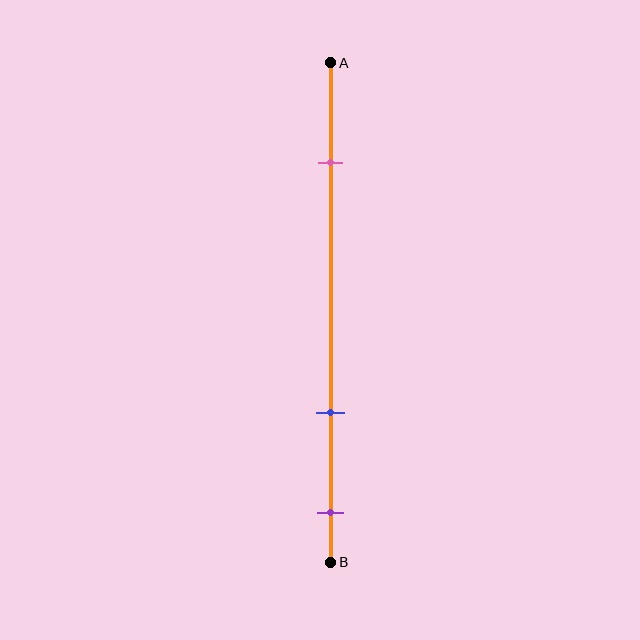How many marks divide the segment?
There are 3 marks dividing the segment.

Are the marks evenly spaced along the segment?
No, the marks are not evenly spaced.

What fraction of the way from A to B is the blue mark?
The blue mark is approximately 70% (0.7) of the way from A to B.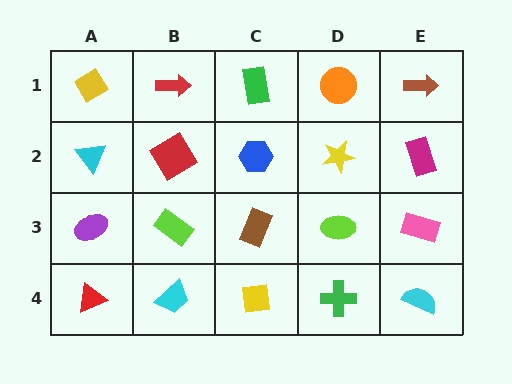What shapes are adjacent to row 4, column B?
A lime rectangle (row 3, column B), a red triangle (row 4, column A), a yellow square (row 4, column C).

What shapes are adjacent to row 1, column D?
A yellow star (row 2, column D), a green rectangle (row 1, column C), a brown arrow (row 1, column E).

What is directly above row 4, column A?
A purple ellipse.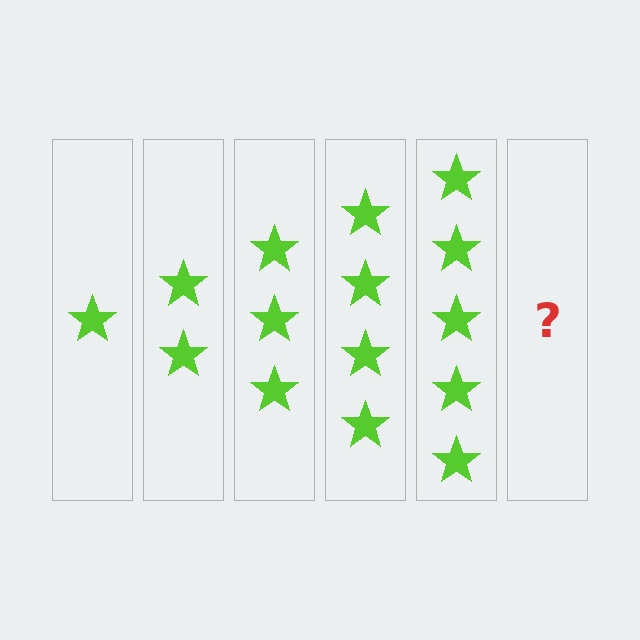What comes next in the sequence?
The next element should be 6 stars.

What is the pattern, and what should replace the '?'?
The pattern is that each step adds one more star. The '?' should be 6 stars.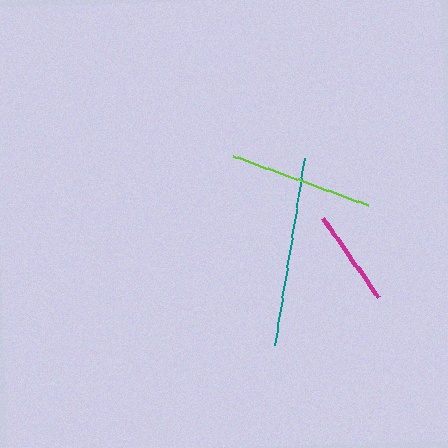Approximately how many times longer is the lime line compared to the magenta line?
The lime line is approximately 1.5 times the length of the magenta line.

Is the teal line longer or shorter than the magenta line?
The teal line is longer than the magenta line.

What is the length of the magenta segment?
The magenta segment is approximately 96 pixels long.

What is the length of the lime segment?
The lime segment is approximately 144 pixels long.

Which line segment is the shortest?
The magenta line is the shortest at approximately 96 pixels.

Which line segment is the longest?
The teal line is the longest at approximately 190 pixels.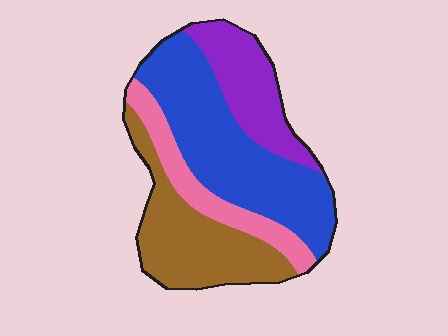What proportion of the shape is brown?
Brown covers about 25% of the shape.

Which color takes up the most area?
Blue, at roughly 40%.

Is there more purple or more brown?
Brown.